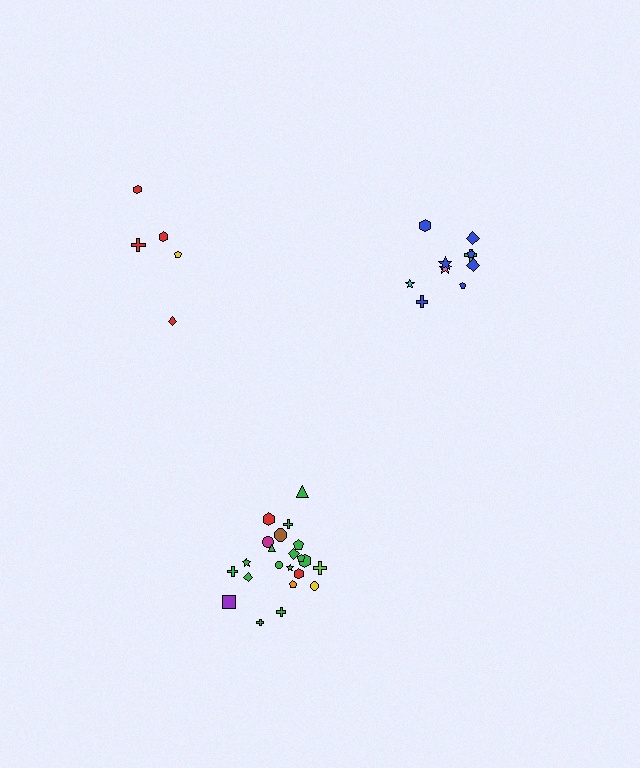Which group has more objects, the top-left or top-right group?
The top-right group.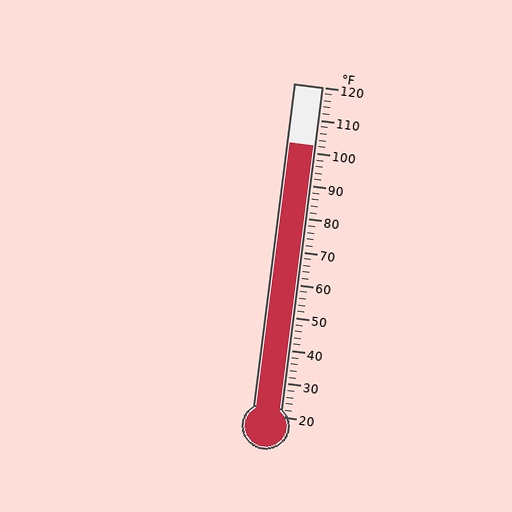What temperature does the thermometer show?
The thermometer shows approximately 102°F.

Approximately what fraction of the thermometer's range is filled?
The thermometer is filled to approximately 80% of its range.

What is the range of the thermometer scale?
The thermometer scale ranges from 20°F to 120°F.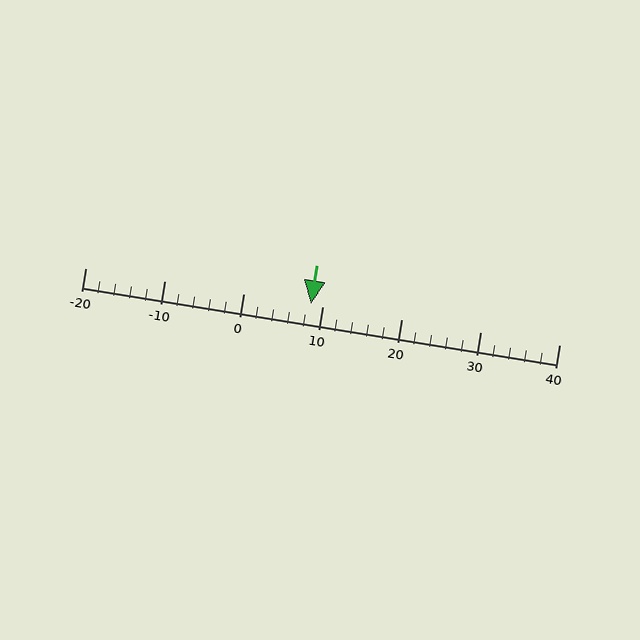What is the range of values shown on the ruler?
The ruler shows values from -20 to 40.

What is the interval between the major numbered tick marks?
The major tick marks are spaced 10 units apart.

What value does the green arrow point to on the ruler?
The green arrow points to approximately 9.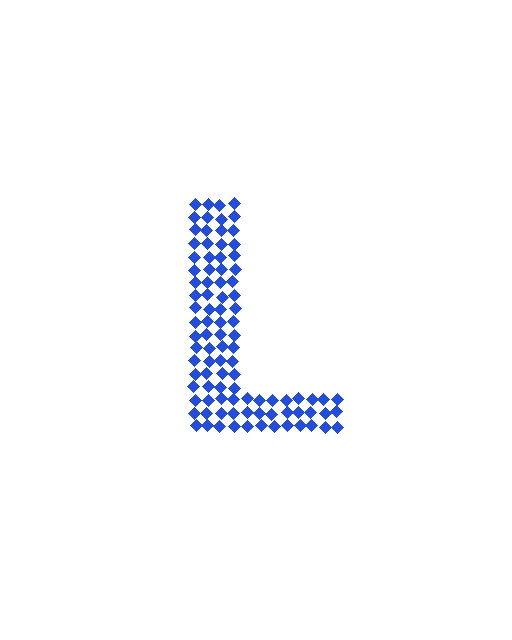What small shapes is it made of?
It is made of small diamonds.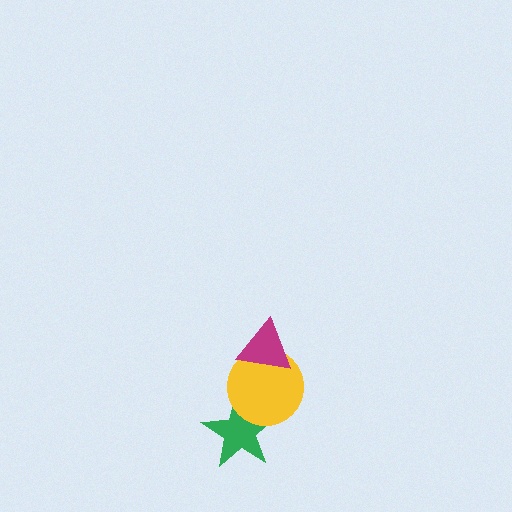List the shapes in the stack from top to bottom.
From top to bottom: the magenta triangle, the yellow circle, the green star.